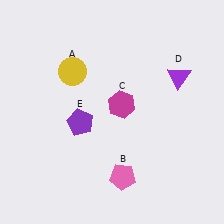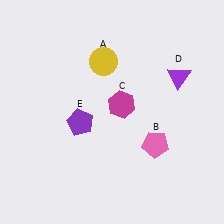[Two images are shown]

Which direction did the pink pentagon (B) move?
The pink pentagon (B) moved right.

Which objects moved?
The objects that moved are: the yellow circle (A), the pink pentagon (B).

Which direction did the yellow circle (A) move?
The yellow circle (A) moved right.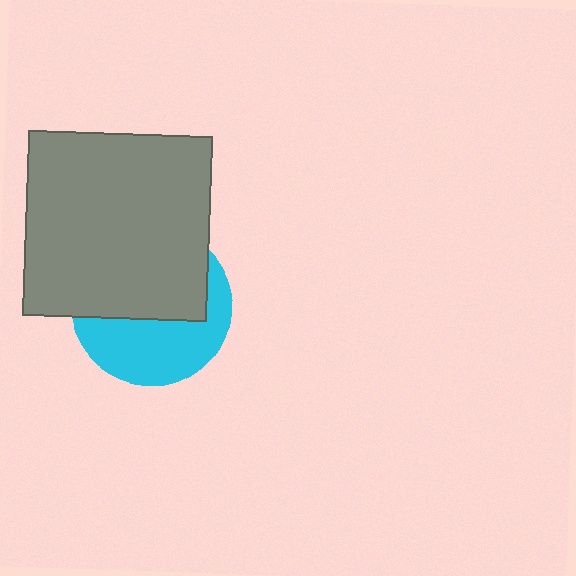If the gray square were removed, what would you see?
You would see the complete cyan circle.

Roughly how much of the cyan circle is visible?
About half of it is visible (roughly 45%).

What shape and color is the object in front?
The object in front is a gray square.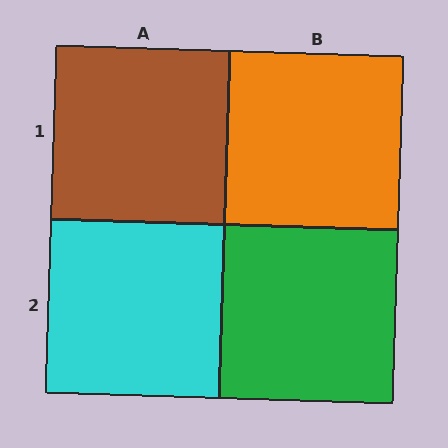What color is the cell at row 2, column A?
Cyan.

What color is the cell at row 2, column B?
Green.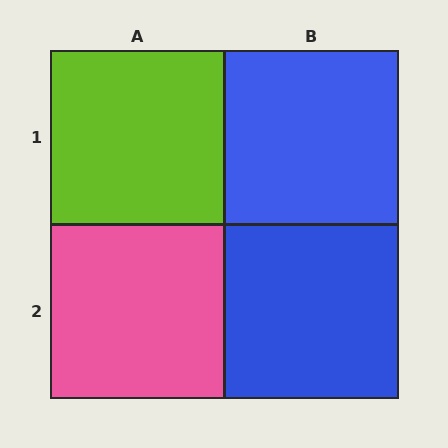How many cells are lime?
1 cell is lime.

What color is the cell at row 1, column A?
Lime.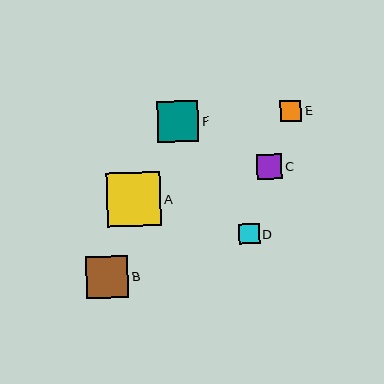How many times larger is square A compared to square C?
Square A is approximately 2.1 times the size of square C.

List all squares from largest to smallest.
From largest to smallest: A, B, F, C, E, D.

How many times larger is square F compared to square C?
Square F is approximately 1.6 times the size of square C.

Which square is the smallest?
Square D is the smallest with a size of approximately 21 pixels.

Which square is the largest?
Square A is the largest with a size of approximately 54 pixels.